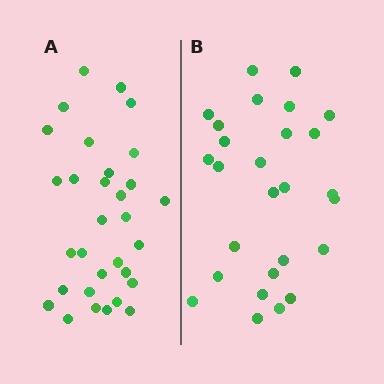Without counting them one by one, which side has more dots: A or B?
Region A (the left region) has more dots.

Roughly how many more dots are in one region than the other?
Region A has about 4 more dots than region B.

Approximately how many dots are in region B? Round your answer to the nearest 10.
About 30 dots. (The exact count is 27, which rounds to 30.)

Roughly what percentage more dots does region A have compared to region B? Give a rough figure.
About 15% more.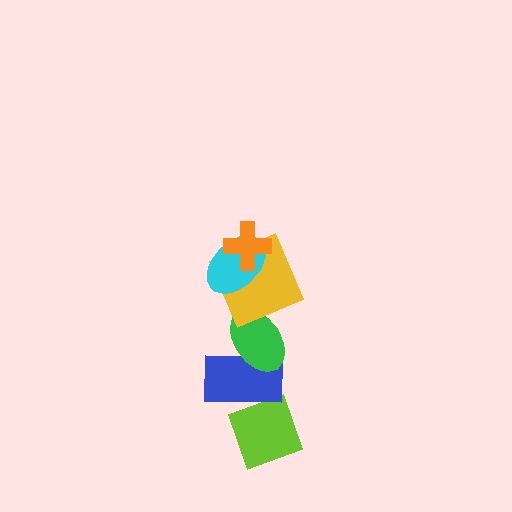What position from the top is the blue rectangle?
The blue rectangle is 5th from the top.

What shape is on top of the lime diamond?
The blue rectangle is on top of the lime diamond.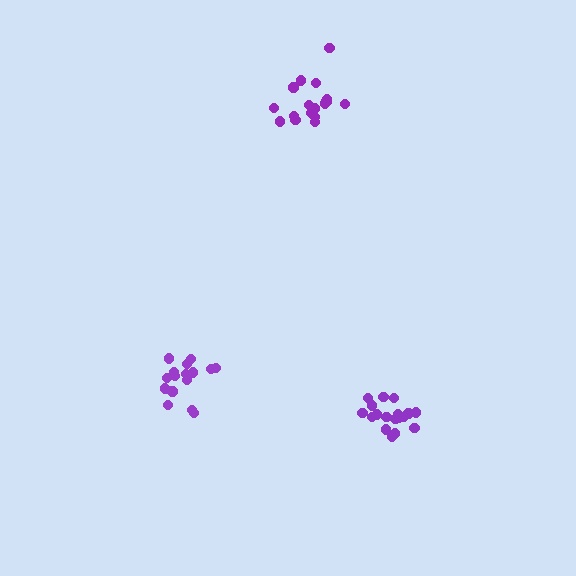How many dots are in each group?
Group 1: 16 dots, Group 2: 17 dots, Group 3: 18 dots (51 total).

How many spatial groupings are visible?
There are 3 spatial groupings.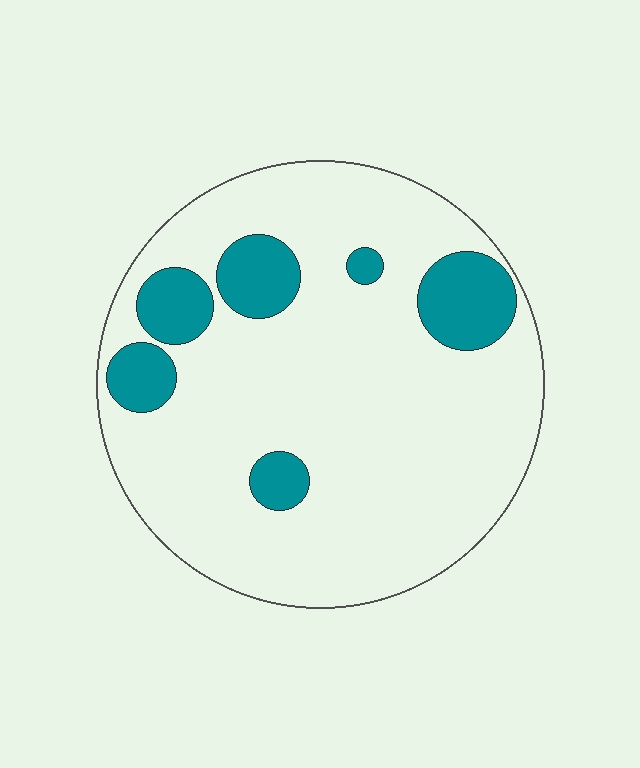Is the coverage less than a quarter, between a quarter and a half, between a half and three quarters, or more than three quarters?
Less than a quarter.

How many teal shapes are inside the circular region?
6.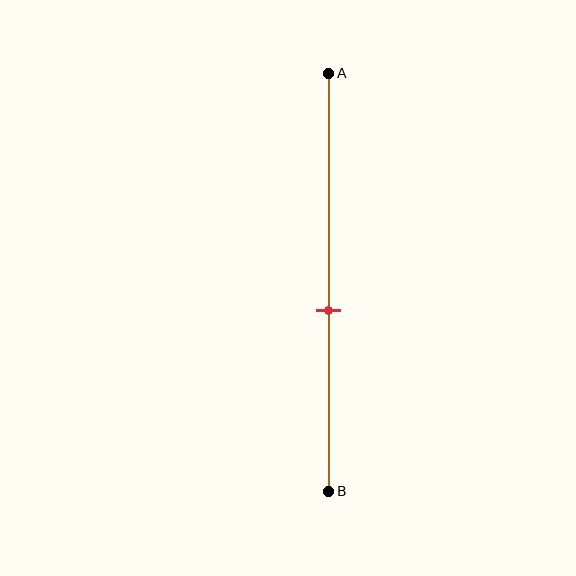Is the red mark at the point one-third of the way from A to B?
No, the mark is at about 55% from A, not at the 33% one-third point.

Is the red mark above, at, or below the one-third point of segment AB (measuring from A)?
The red mark is below the one-third point of segment AB.